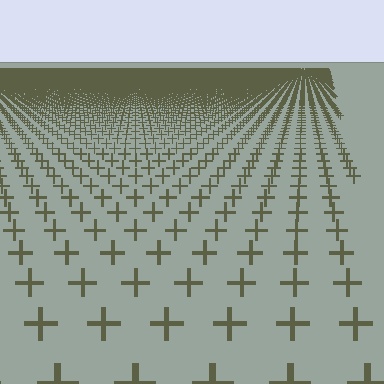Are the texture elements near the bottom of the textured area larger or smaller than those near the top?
Larger. Near the bottom, elements are closer to the viewer and appear at a bigger on-screen size.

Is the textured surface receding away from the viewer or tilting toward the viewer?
The surface is receding away from the viewer. Texture elements get smaller and denser toward the top.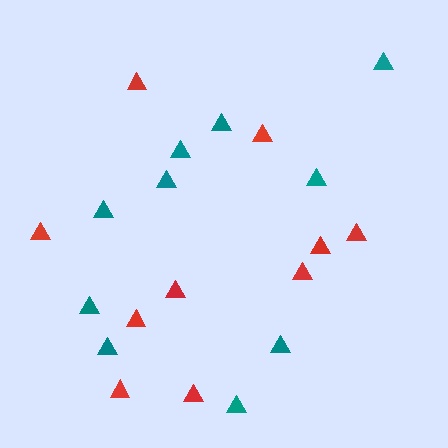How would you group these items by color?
There are 2 groups: one group of teal triangles (10) and one group of red triangles (10).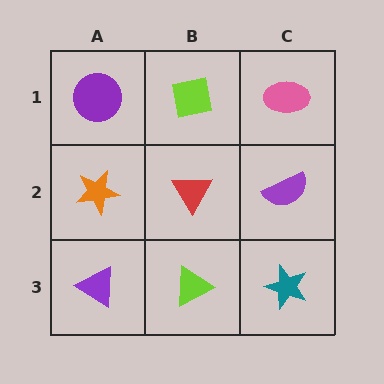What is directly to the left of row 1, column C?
A lime square.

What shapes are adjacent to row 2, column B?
A lime square (row 1, column B), a lime triangle (row 3, column B), an orange star (row 2, column A), a purple semicircle (row 2, column C).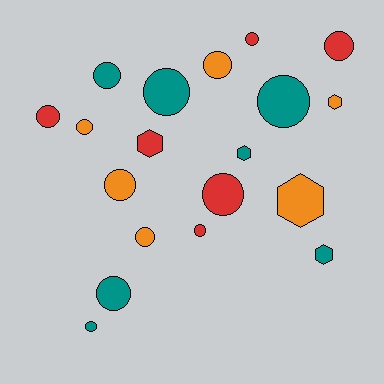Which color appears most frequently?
Teal, with 7 objects.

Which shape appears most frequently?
Circle, with 14 objects.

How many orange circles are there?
There are 4 orange circles.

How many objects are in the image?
There are 19 objects.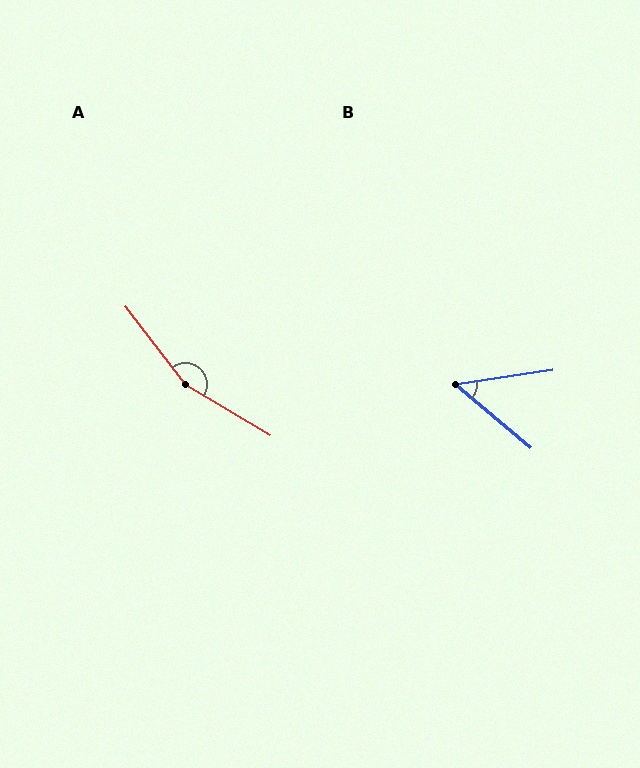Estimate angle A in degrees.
Approximately 158 degrees.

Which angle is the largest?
A, at approximately 158 degrees.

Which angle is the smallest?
B, at approximately 49 degrees.